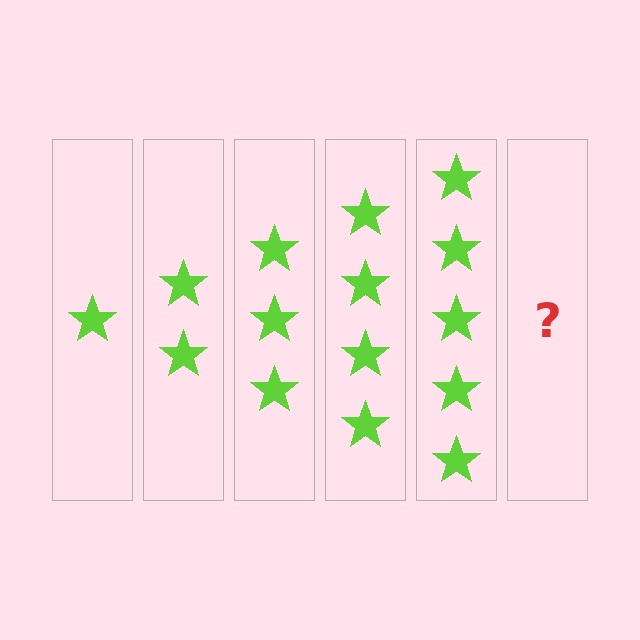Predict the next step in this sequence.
The next step is 6 stars.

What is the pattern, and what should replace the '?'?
The pattern is that each step adds one more star. The '?' should be 6 stars.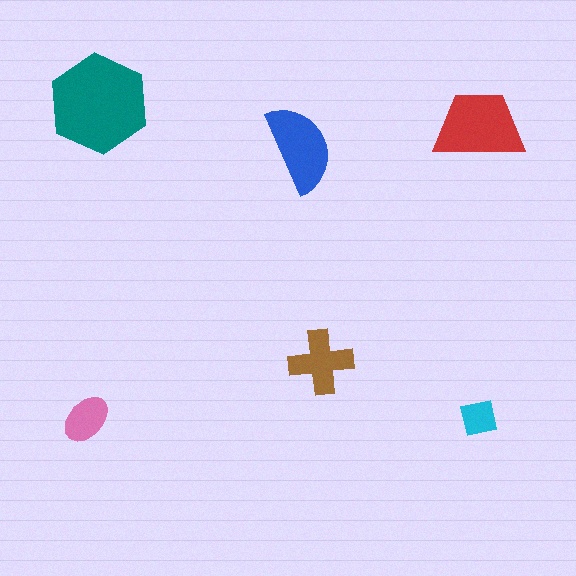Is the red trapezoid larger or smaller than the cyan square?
Larger.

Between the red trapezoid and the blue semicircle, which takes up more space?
The red trapezoid.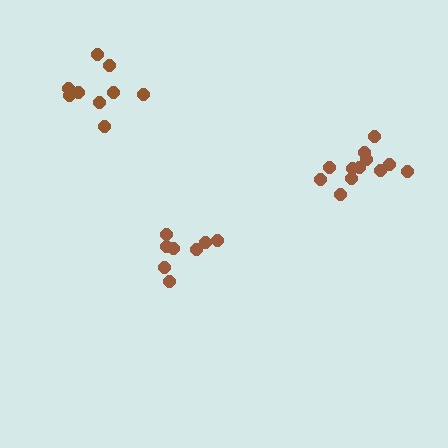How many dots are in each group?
Group 1: 9 dots, Group 2: 8 dots, Group 3: 12 dots (29 total).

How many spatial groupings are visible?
There are 3 spatial groupings.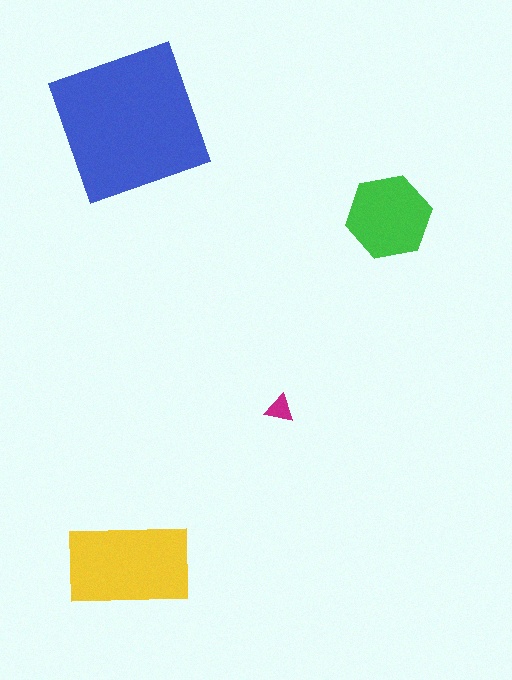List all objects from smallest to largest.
The magenta triangle, the green hexagon, the yellow rectangle, the blue square.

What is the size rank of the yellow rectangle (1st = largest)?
2nd.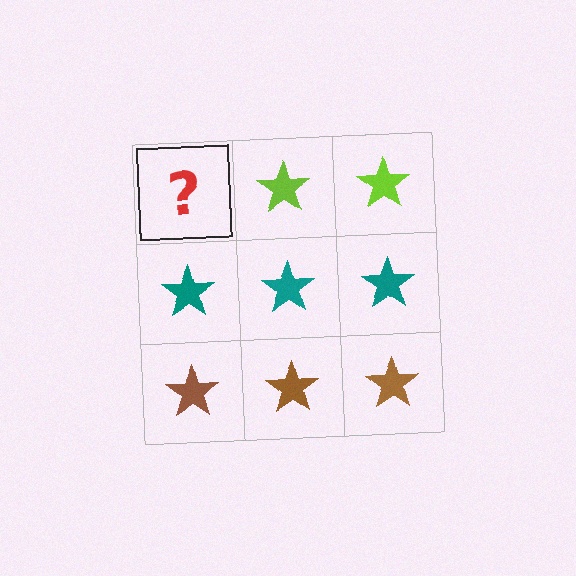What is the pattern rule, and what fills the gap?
The rule is that each row has a consistent color. The gap should be filled with a lime star.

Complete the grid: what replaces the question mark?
The question mark should be replaced with a lime star.